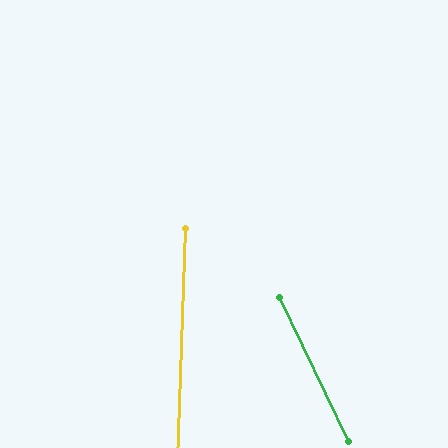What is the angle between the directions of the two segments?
Approximately 28 degrees.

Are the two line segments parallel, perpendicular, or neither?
Neither parallel nor perpendicular — they differ by about 28°.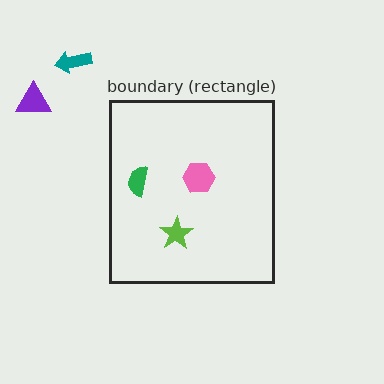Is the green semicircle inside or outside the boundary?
Inside.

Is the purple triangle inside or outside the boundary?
Outside.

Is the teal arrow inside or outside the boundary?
Outside.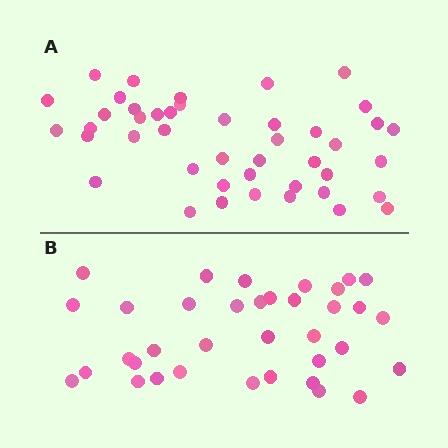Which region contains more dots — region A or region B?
Region A (the top region) has more dots.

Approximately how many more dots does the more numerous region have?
Region A has roughly 8 or so more dots than region B.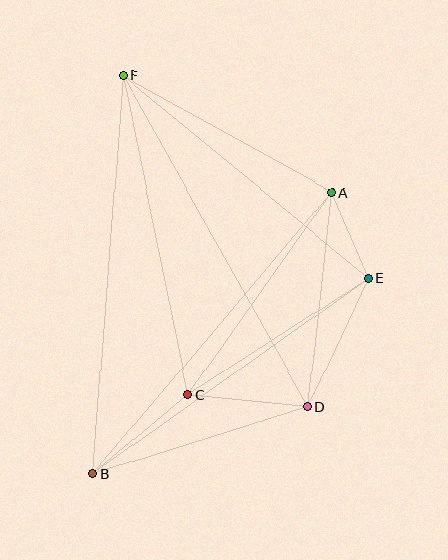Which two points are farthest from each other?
Points B and F are farthest from each other.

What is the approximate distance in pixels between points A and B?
The distance between A and B is approximately 370 pixels.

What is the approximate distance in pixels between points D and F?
The distance between D and F is approximately 379 pixels.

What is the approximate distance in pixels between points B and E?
The distance between B and E is approximately 339 pixels.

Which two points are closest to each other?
Points A and E are closest to each other.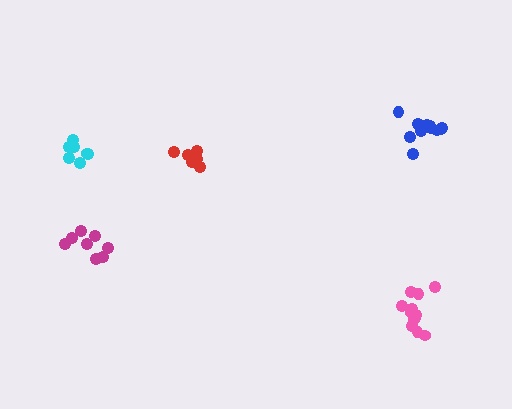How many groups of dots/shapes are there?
There are 5 groups.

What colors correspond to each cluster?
The clusters are colored: pink, red, blue, magenta, cyan.